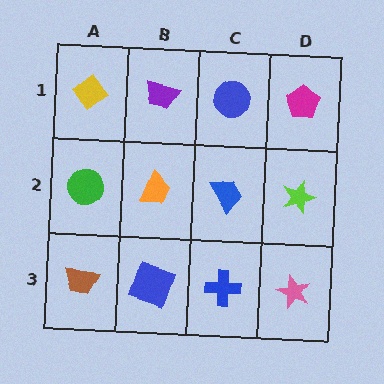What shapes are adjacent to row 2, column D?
A magenta pentagon (row 1, column D), a pink star (row 3, column D), a blue trapezoid (row 2, column C).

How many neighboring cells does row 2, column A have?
3.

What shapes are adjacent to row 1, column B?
An orange trapezoid (row 2, column B), a yellow diamond (row 1, column A), a blue circle (row 1, column C).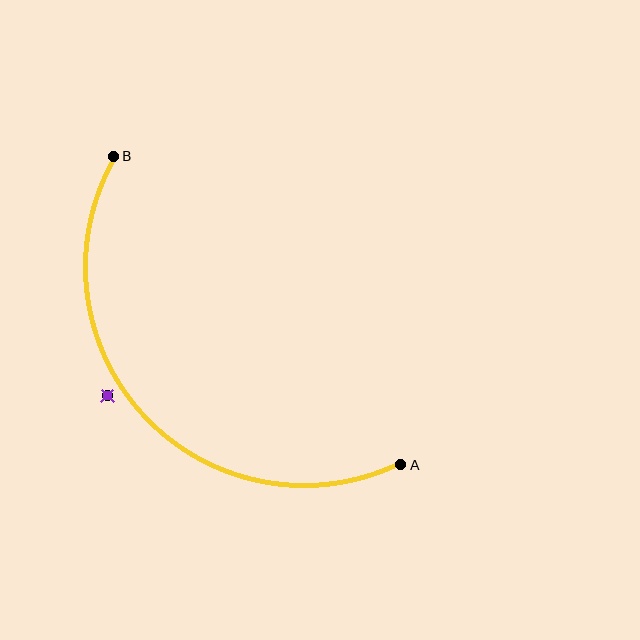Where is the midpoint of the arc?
The arc midpoint is the point on the curve farthest from the straight line joining A and B. It sits below and to the left of that line.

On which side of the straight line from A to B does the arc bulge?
The arc bulges below and to the left of the straight line connecting A and B.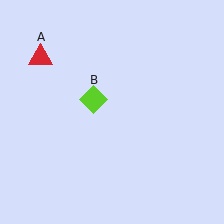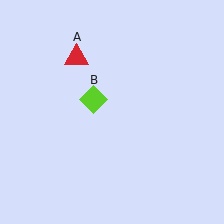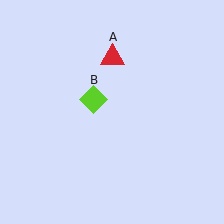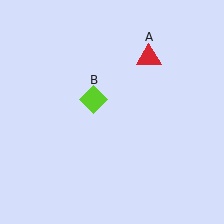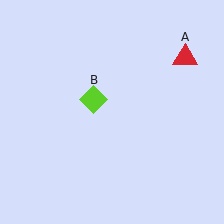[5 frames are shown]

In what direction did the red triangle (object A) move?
The red triangle (object A) moved right.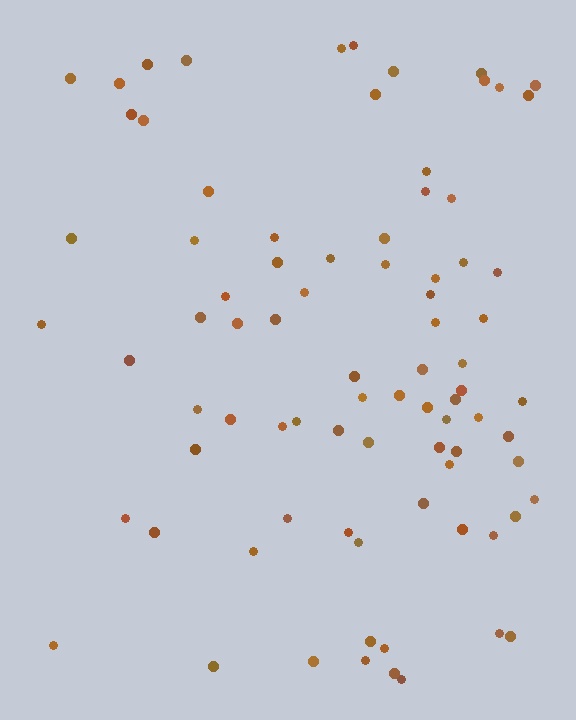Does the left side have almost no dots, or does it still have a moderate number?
Still a moderate number, just noticeably fewer than the right.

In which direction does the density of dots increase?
From left to right, with the right side densest.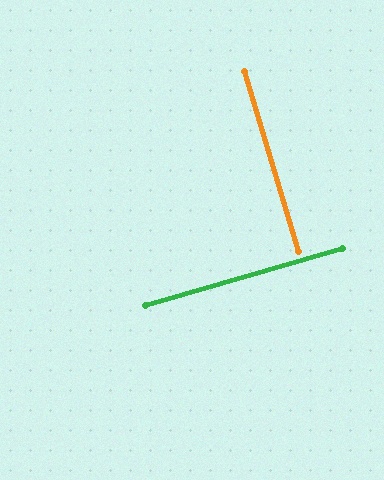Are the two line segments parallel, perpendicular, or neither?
Perpendicular — they meet at approximately 89°.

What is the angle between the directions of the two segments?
Approximately 89 degrees.